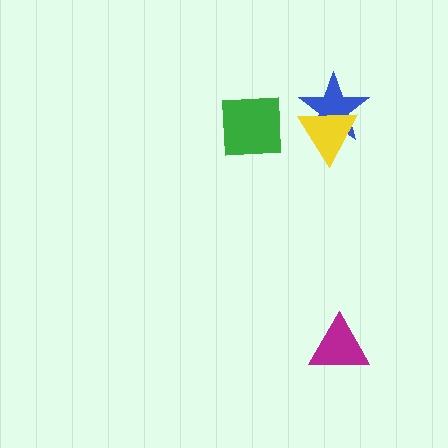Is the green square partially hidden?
No, no other shape covers it.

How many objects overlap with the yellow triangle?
1 object overlaps with the yellow triangle.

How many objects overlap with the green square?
0 objects overlap with the green square.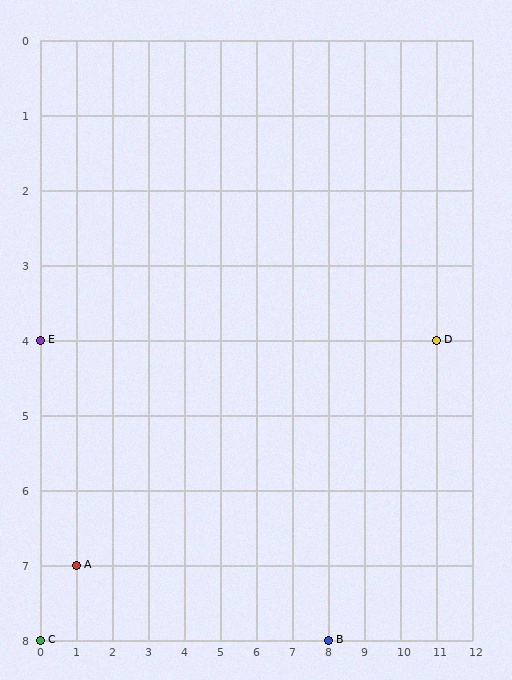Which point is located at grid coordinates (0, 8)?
Point C is at (0, 8).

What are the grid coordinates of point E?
Point E is at grid coordinates (0, 4).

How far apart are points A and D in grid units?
Points A and D are 10 columns and 3 rows apart (about 10.4 grid units diagonally).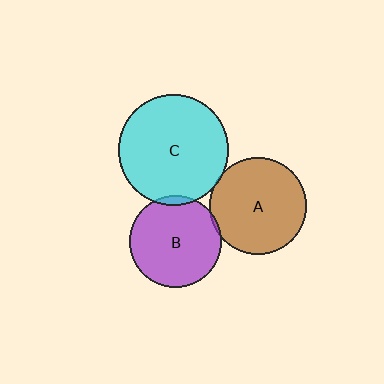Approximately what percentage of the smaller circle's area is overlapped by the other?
Approximately 5%.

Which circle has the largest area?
Circle C (cyan).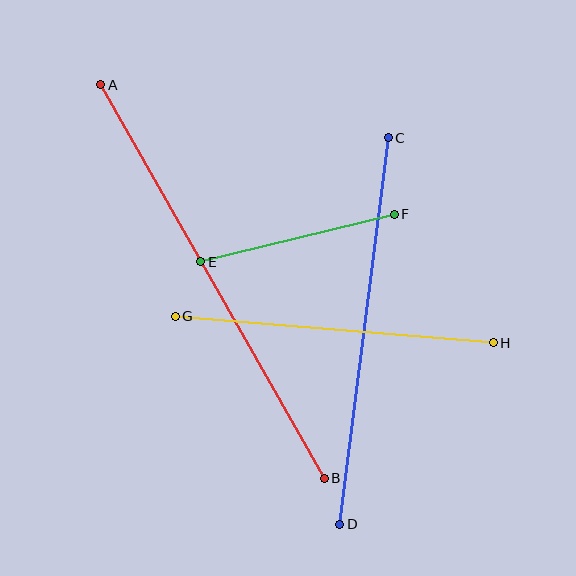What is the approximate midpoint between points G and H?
The midpoint is at approximately (334, 330) pixels.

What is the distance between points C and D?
The distance is approximately 390 pixels.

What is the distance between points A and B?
The distance is approximately 453 pixels.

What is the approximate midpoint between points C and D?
The midpoint is at approximately (364, 331) pixels.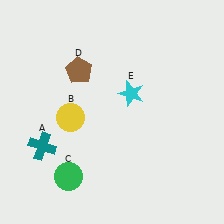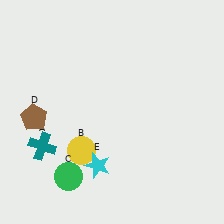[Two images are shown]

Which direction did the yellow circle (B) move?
The yellow circle (B) moved down.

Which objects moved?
The objects that moved are: the yellow circle (B), the brown pentagon (D), the cyan star (E).